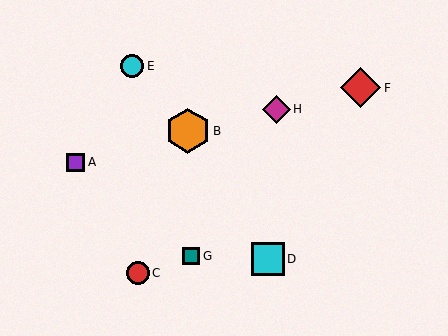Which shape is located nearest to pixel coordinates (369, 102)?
The red diamond (labeled F) at (361, 88) is nearest to that location.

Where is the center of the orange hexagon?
The center of the orange hexagon is at (188, 131).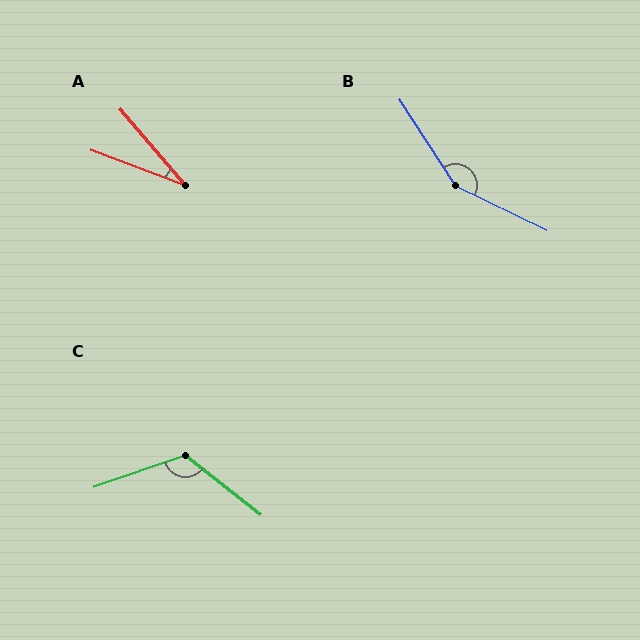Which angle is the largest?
B, at approximately 149 degrees.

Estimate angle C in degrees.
Approximately 123 degrees.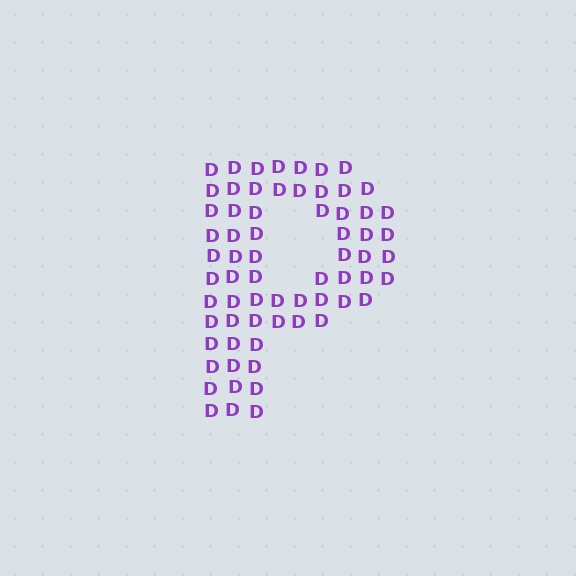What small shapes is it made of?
It is made of small letter D's.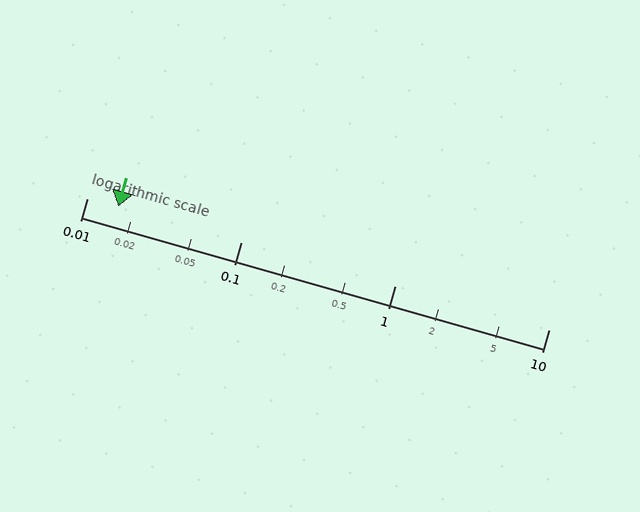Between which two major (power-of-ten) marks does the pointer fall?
The pointer is between 0.01 and 0.1.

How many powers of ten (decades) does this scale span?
The scale spans 3 decades, from 0.01 to 10.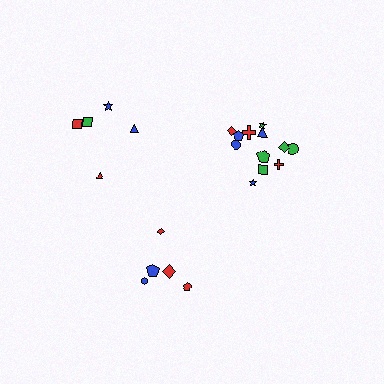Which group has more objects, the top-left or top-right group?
The top-right group.